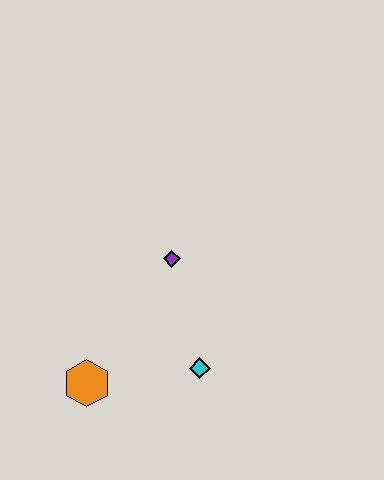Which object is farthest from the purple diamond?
The orange hexagon is farthest from the purple diamond.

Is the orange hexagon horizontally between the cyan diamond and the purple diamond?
No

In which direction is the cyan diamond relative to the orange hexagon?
The cyan diamond is to the right of the orange hexagon.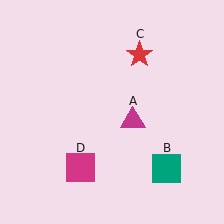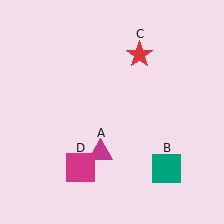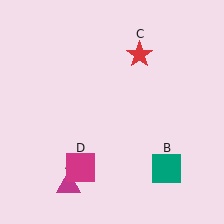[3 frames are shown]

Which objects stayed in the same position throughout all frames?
Teal square (object B) and red star (object C) and magenta square (object D) remained stationary.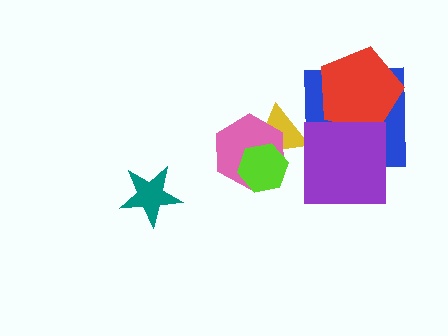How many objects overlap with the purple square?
2 objects overlap with the purple square.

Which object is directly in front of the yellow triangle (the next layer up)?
The pink hexagon is directly in front of the yellow triangle.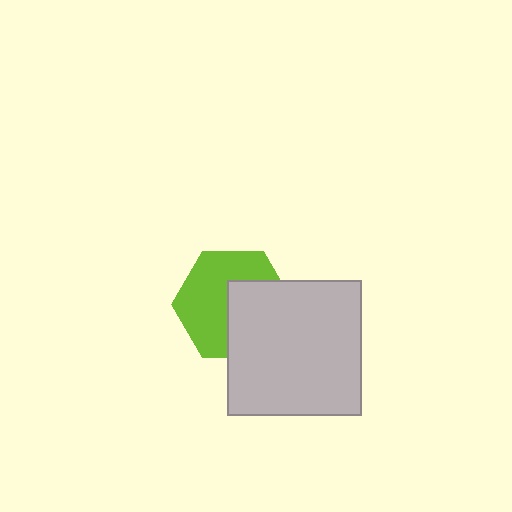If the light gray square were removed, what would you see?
You would see the complete lime hexagon.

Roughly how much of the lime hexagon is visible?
About half of it is visible (roughly 57%).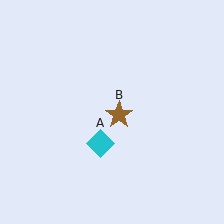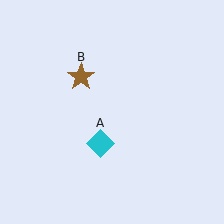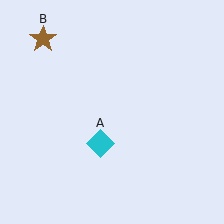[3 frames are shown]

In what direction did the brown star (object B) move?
The brown star (object B) moved up and to the left.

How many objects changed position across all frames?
1 object changed position: brown star (object B).